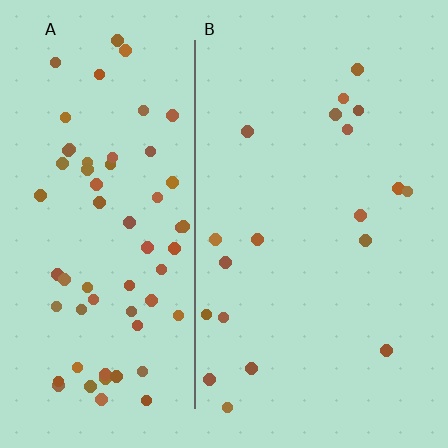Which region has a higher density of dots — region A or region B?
A (the left).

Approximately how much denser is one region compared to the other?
Approximately 3.5× — region A over region B.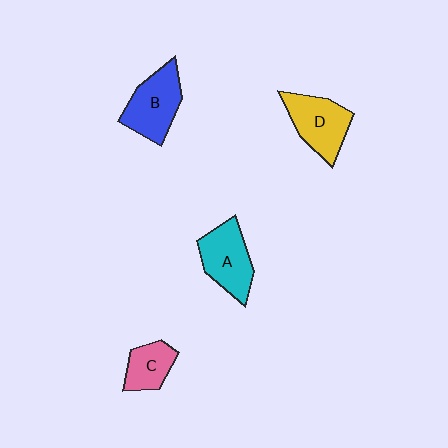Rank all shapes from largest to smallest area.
From largest to smallest: B (blue), A (cyan), D (yellow), C (pink).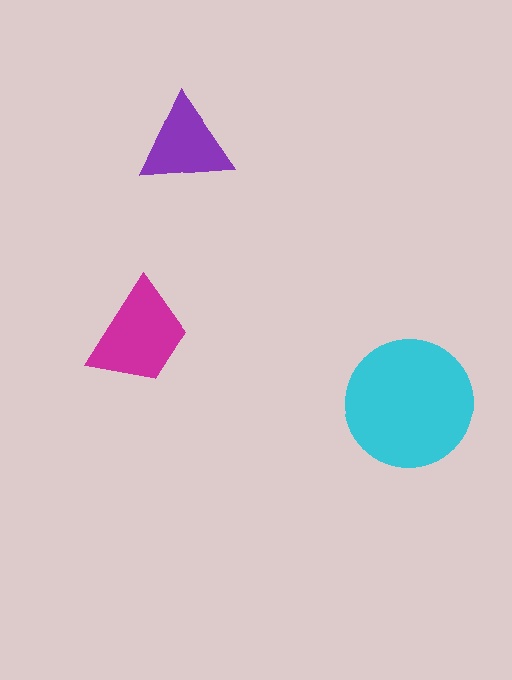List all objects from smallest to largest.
The purple triangle, the magenta trapezoid, the cyan circle.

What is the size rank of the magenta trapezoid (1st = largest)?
2nd.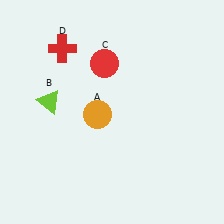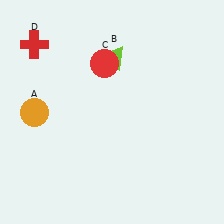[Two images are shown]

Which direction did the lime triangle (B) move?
The lime triangle (B) moved right.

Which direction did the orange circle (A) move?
The orange circle (A) moved left.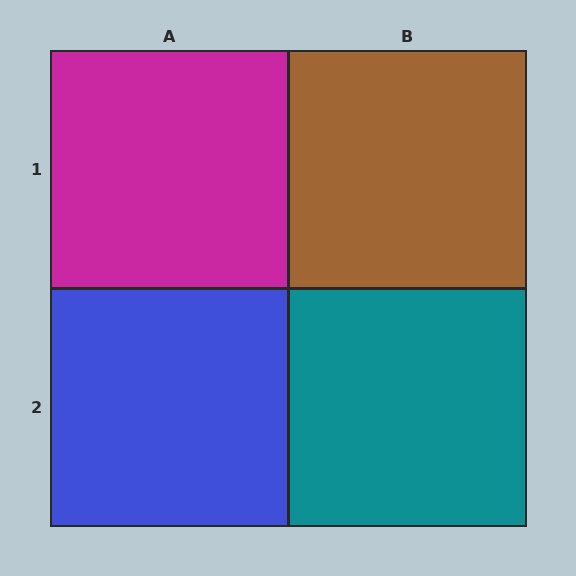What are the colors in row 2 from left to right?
Blue, teal.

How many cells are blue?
1 cell is blue.